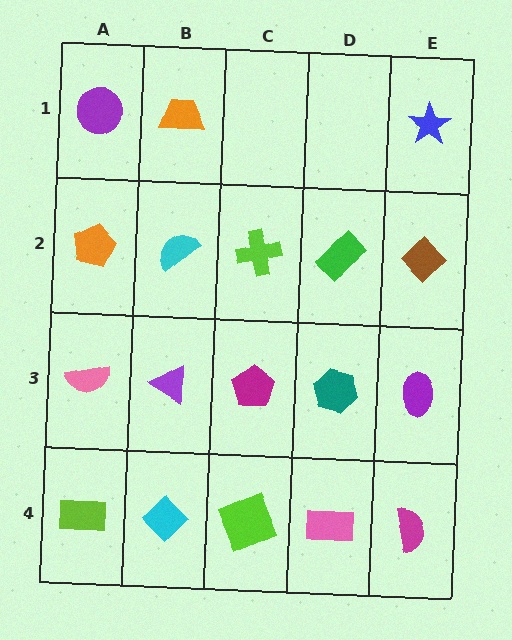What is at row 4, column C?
A lime square.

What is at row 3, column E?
A purple ellipse.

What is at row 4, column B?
A cyan diamond.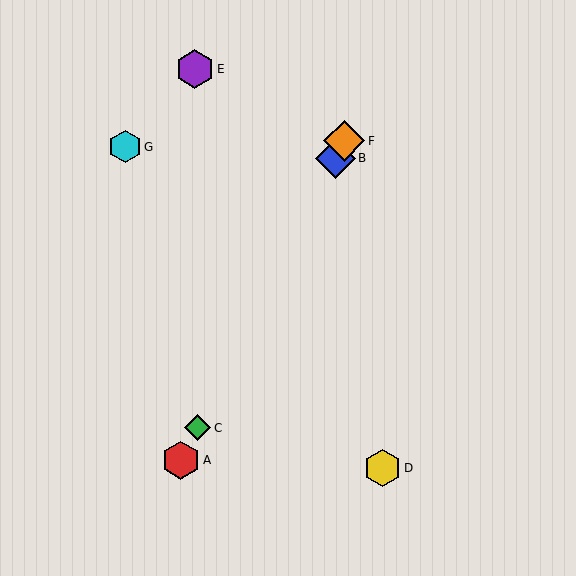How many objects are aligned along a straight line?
4 objects (A, B, C, F) are aligned along a straight line.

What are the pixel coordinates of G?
Object G is at (125, 147).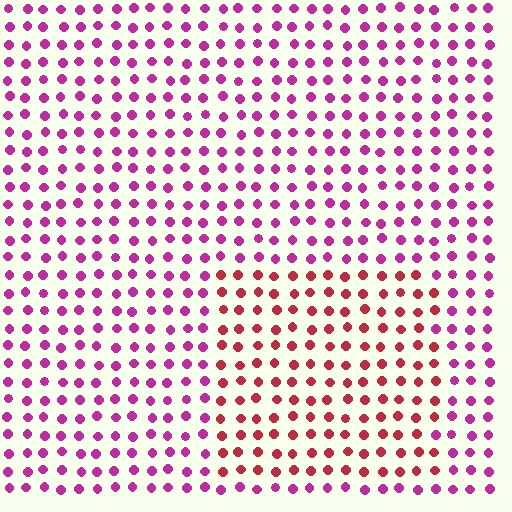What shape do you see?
I see a rectangle.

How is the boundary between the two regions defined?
The boundary is defined purely by a slight shift in hue (about 39 degrees). Spacing, size, and orientation are identical on both sides.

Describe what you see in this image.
The image is filled with small magenta elements in a uniform arrangement. A rectangle-shaped region is visible where the elements are tinted to a slightly different hue, forming a subtle color boundary.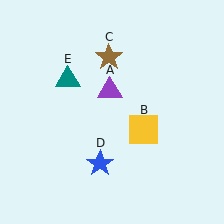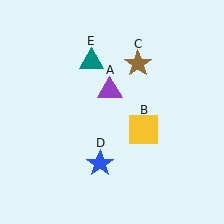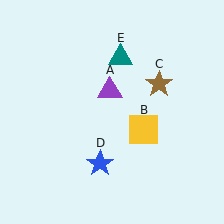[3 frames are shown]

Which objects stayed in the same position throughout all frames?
Purple triangle (object A) and yellow square (object B) and blue star (object D) remained stationary.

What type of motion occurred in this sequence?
The brown star (object C), teal triangle (object E) rotated clockwise around the center of the scene.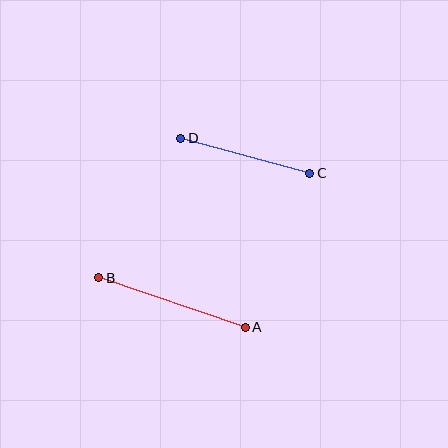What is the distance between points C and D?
The distance is approximately 134 pixels.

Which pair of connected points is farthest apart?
Points A and B are farthest apart.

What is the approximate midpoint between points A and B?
The midpoint is at approximately (172, 303) pixels.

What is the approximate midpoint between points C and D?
The midpoint is at approximately (245, 156) pixels.